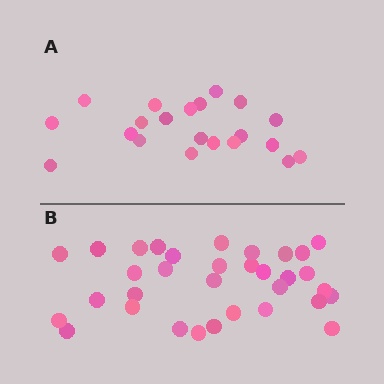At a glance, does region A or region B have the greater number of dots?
Region B (the bottom region) has more dots.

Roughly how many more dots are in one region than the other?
Region B has roughly 12 or so more dots than region A.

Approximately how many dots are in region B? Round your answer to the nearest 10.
About 30 dots. (The exact count is 33, which rounds to 30.)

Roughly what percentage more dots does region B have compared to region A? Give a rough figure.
About 55% more.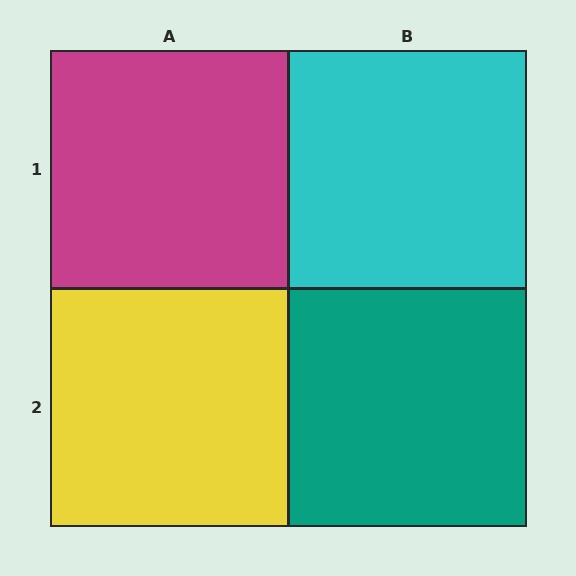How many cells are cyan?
1 cell is cyan.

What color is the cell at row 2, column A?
Yellow.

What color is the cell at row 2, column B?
Teal.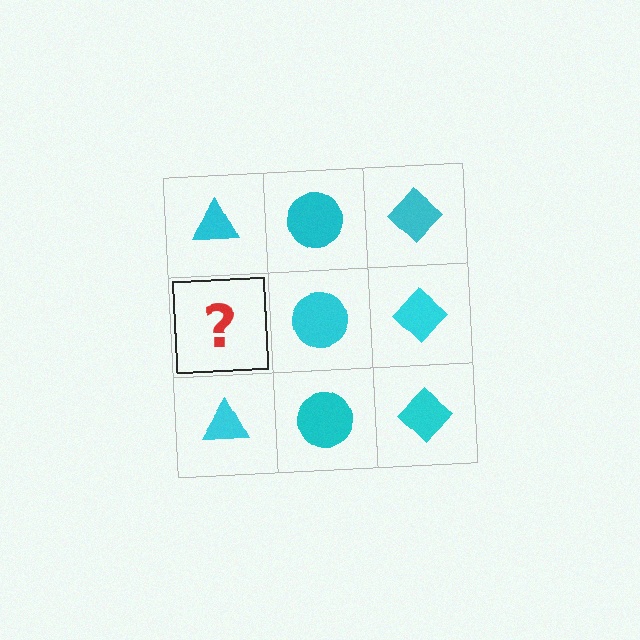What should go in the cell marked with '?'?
The missing cell should contain a cyan triangle.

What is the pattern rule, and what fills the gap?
The rule is that each column has a consistent shape. The gap should be filled with a cyan triangle.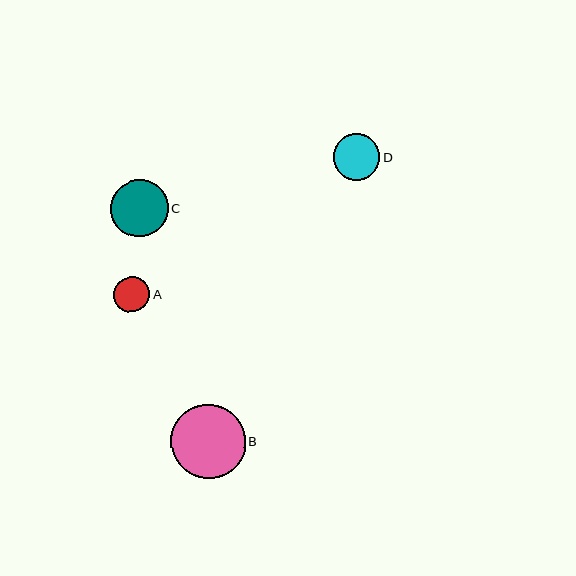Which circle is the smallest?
Circle A is the smallest with a size of approximately 36 pixels.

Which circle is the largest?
Circle B is the largest with a size of approximately 74 pixels.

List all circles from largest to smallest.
From largest to smallest: B, C, D, A.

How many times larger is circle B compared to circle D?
Circle B is approximately 1.6 times the size of circle D.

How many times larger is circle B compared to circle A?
Circle B is approximately 2.1 times the size of circle A.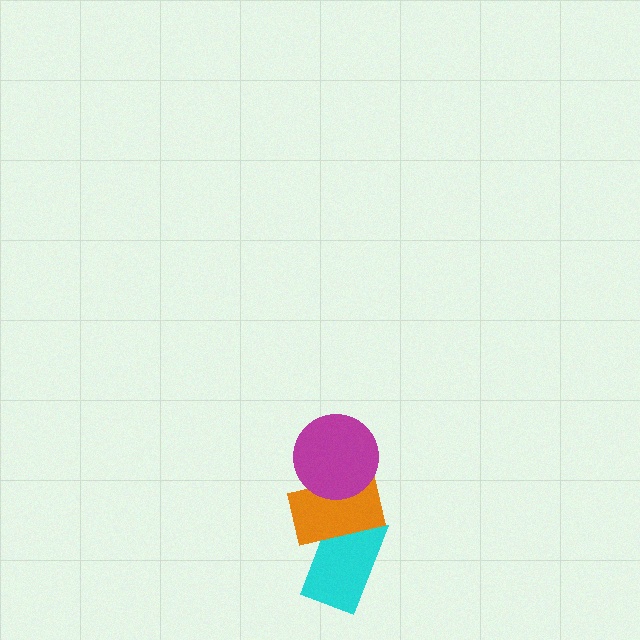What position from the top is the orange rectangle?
The orange rectangle is 2nd from the top.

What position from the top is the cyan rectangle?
The cyan rectangle is 3rd from the top.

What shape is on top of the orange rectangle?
The magenta circle is on top of the orange rectangle.